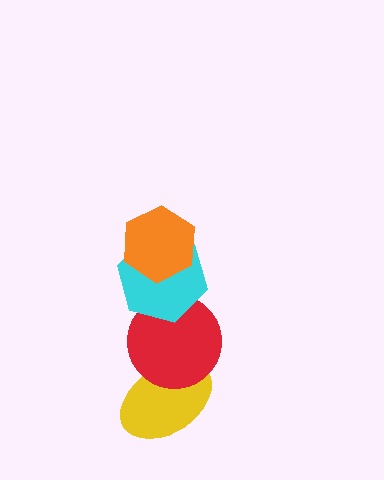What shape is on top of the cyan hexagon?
The orange hexagon is on top of the cyan hexagon.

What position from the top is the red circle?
The red circle is 3rd from the top.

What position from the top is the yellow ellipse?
The yellow ellipse is 4th from the top.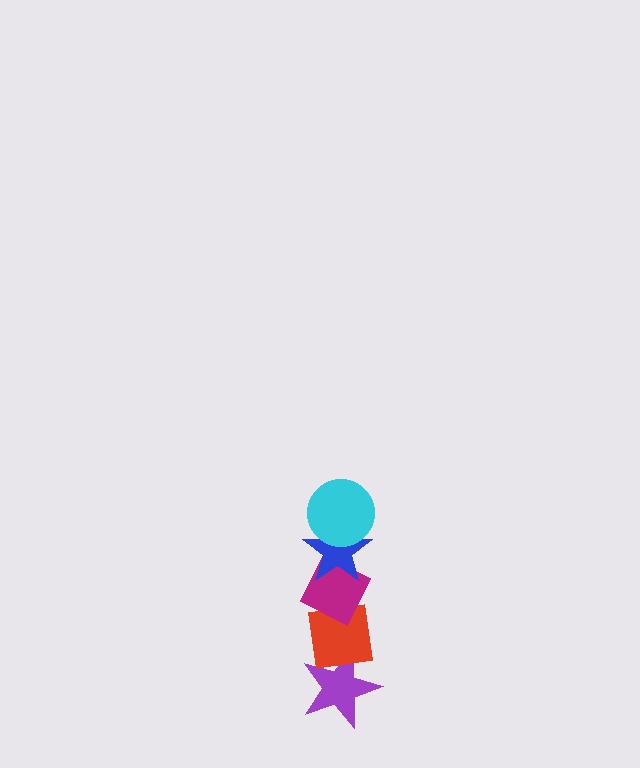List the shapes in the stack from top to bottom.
From top to bottom: the cyan circle, the blue star, the magenta diamond, the red square, the purple star.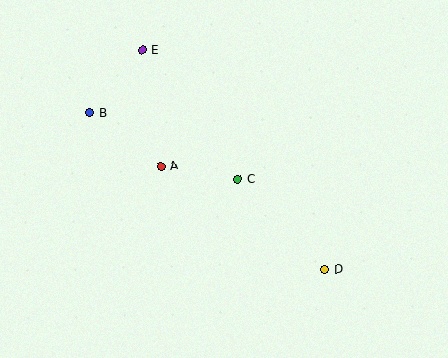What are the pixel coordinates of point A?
Point A is at (161, 166).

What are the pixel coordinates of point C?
Point C is at (238, 179).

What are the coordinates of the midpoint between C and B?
The midpoint between C and B is at (164, 146).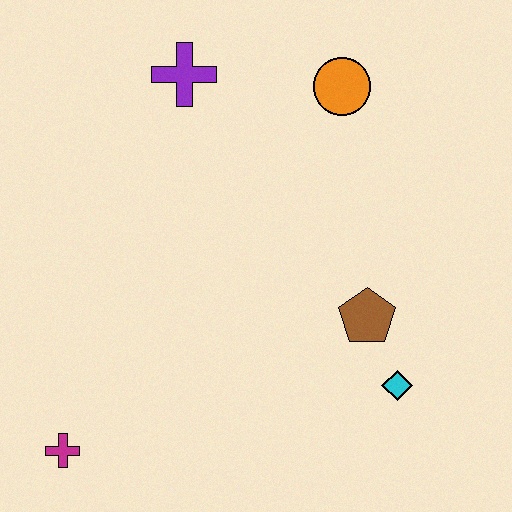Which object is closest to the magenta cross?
The brown pentagon is closest to the magenta cross.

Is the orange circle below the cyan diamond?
No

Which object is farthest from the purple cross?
The magenta cross is farthest from the purple cross.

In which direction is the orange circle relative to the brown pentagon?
The orange circle is above the brown pentagon.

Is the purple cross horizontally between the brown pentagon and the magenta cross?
Yes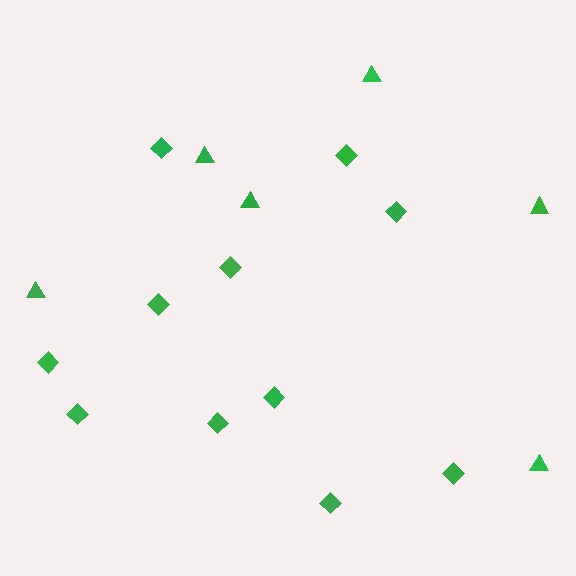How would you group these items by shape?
There are 2 groups: one group of triangles (6) and one group of diamonds (11).